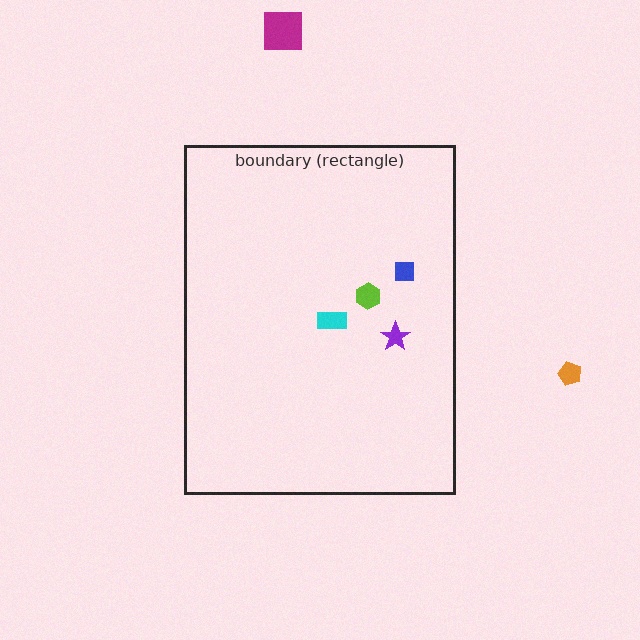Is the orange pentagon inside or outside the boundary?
Outside.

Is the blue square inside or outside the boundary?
Inside.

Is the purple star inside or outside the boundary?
Inside.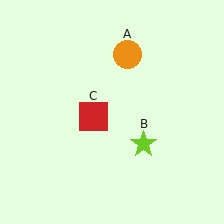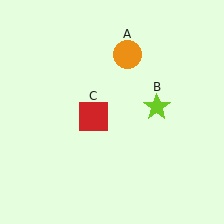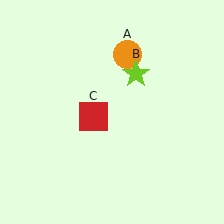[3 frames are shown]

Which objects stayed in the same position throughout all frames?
Orange circle (object A) and red square (object C) remained stationary.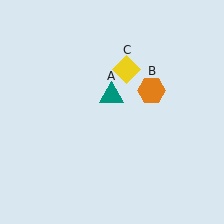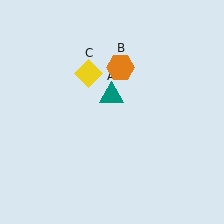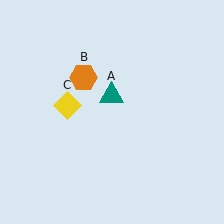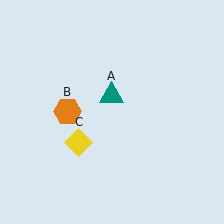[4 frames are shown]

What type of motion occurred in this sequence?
The orange hexagon (object B), yellow diamond (object C) rotated counterclockwise around the center of the scene.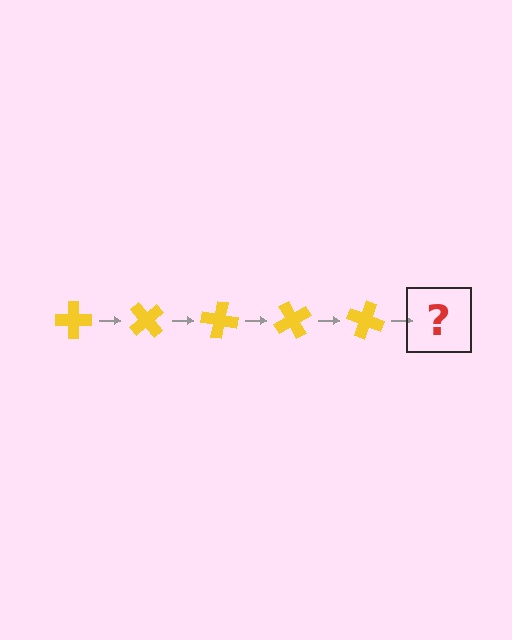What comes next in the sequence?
The next element should be a yellow cross rotated 250 degrees.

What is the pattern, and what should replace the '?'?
The pattern is that the cross rotates 50 degrees each step. The '?' should be a yellow cross rotated 250 degrees.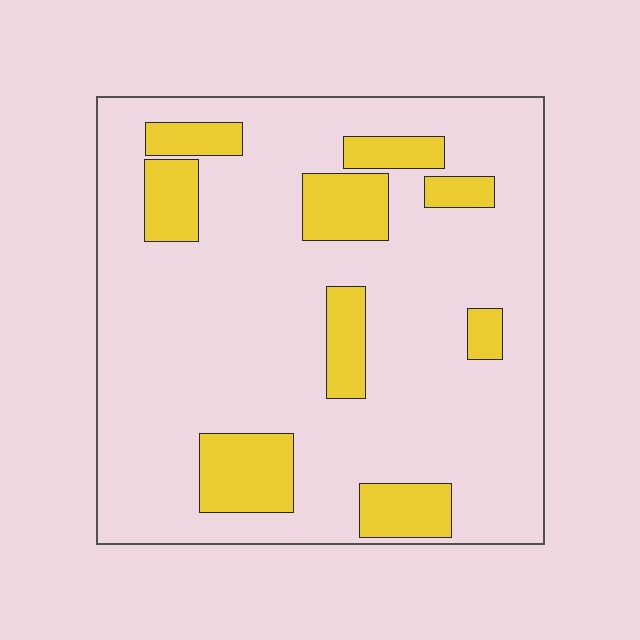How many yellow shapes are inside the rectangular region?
9.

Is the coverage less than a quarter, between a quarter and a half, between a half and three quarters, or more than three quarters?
Less than a quarter.